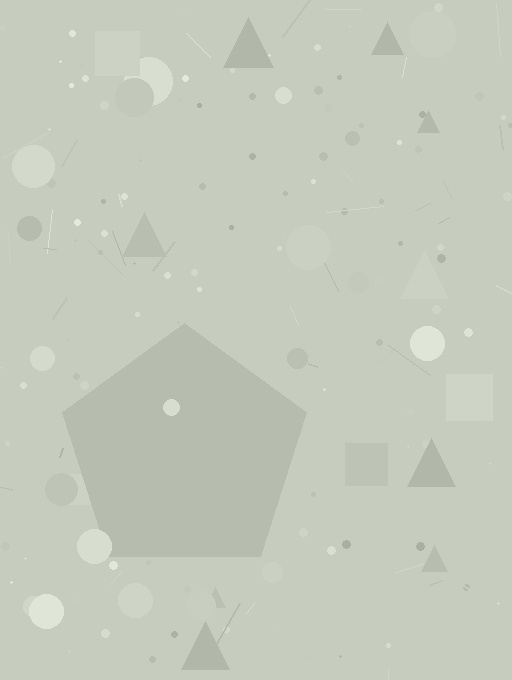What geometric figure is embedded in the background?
A pentagon is embedded in the background.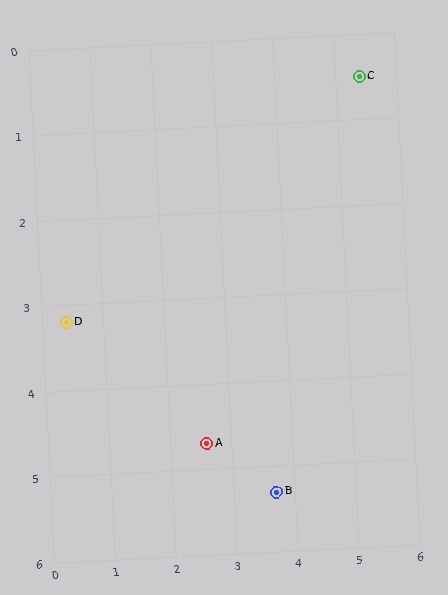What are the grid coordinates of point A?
Point A is at approximately (2.6, 4.7).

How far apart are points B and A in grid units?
Points B and A are about 1.3 grid units apart.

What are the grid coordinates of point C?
Point C is at approximately (5.4, 0.5).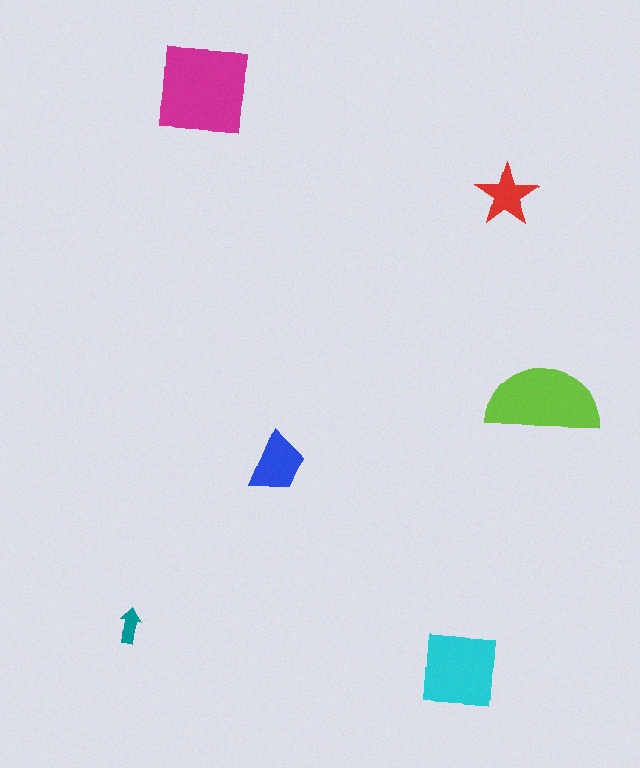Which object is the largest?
The magenta square.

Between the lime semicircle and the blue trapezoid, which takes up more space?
The lime semicircle.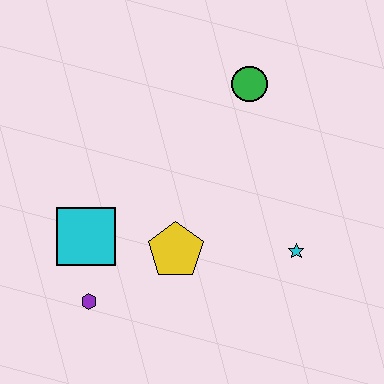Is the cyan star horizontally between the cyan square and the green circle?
No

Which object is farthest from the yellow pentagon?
The green circle is farthest from the yellow pentagon.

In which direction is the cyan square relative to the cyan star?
The cyan square is to the left of the cyan star.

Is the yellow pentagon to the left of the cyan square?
No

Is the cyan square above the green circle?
No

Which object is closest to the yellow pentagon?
The cyan square is closest to the yellow pentagon.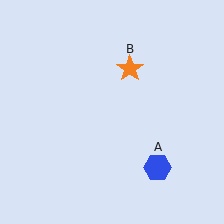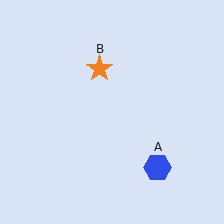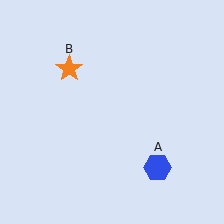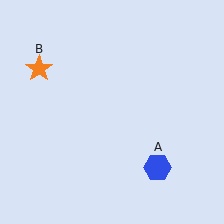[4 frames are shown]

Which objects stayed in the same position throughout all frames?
Blue hexagon (object A) remained stationary.